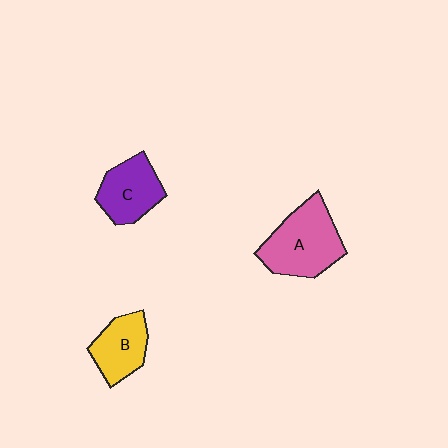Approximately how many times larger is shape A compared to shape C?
Approximately 1.4 times.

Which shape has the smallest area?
Shape B (yellow).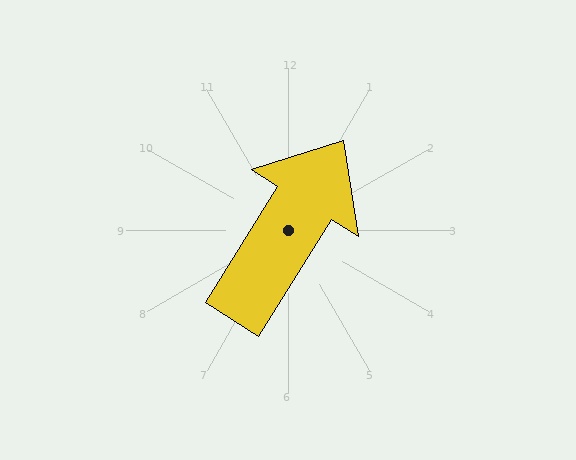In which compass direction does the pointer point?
Northeast.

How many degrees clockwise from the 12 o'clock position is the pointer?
Approximately 32 degrees.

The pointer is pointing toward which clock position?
Roughly 1 o'clock.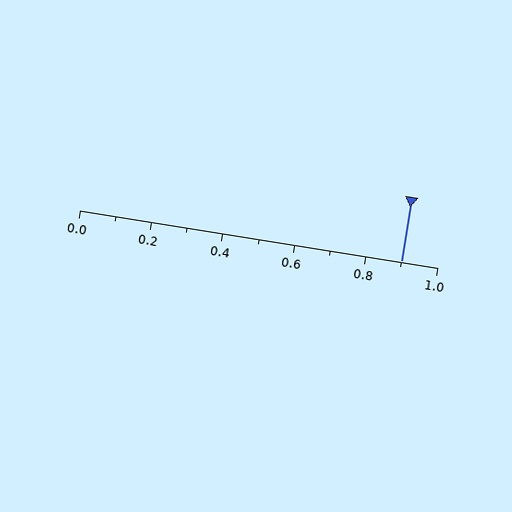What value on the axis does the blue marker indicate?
The marker indicates approximately 0.9.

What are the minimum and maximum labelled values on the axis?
The axis runs from 0.0 to 1.0.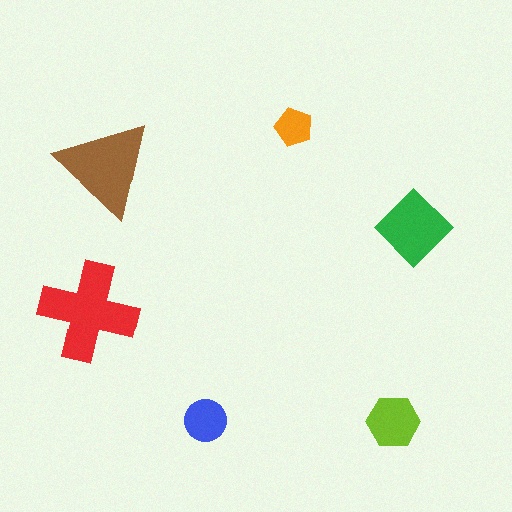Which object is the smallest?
The orange pentagon.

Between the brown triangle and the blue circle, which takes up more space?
The brown triangle.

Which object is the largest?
The red cross.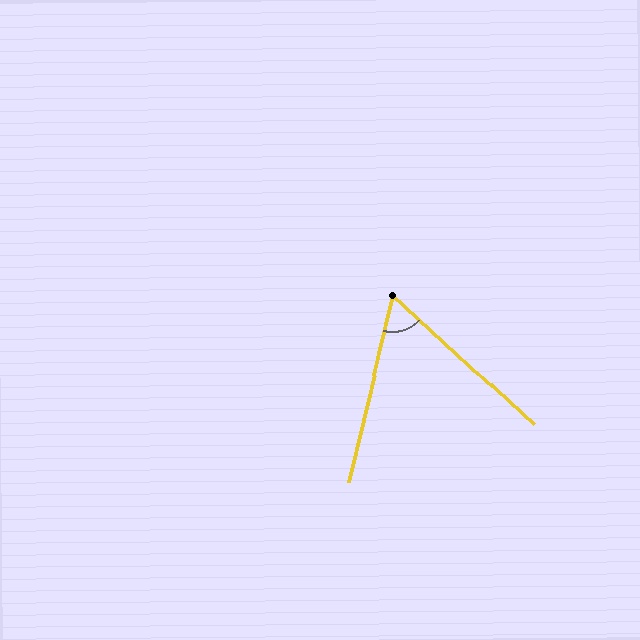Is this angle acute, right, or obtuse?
It is acute.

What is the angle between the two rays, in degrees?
Approximately 61 degrees.